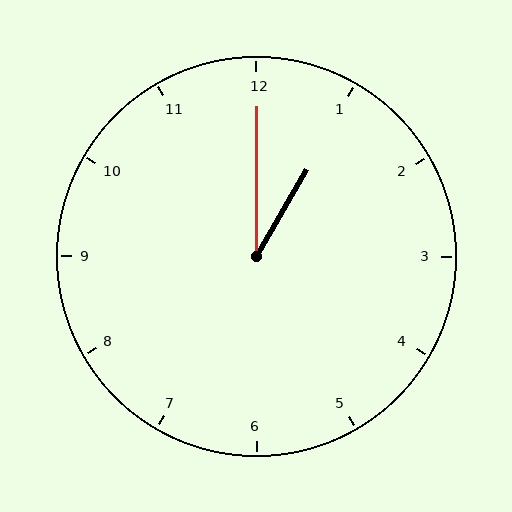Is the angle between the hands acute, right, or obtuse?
It is acute.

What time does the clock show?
1:00.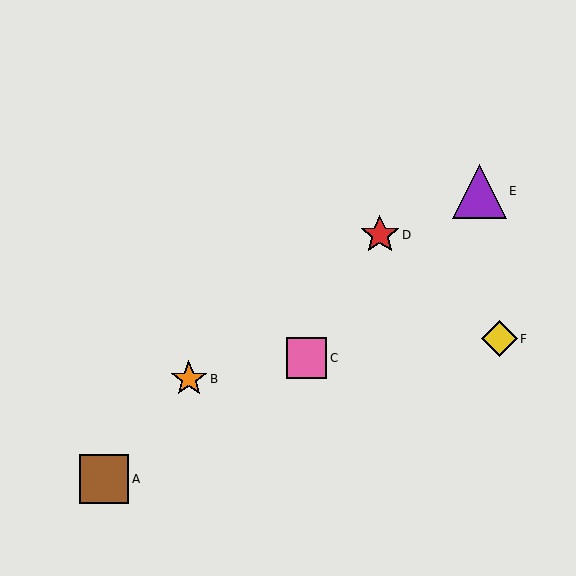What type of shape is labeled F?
Shape F is a yellow diamond.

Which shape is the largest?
The purple triangle (labeled E) is the largest.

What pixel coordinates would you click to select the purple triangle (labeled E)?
Click at (479, 191) to select the purple triangle E.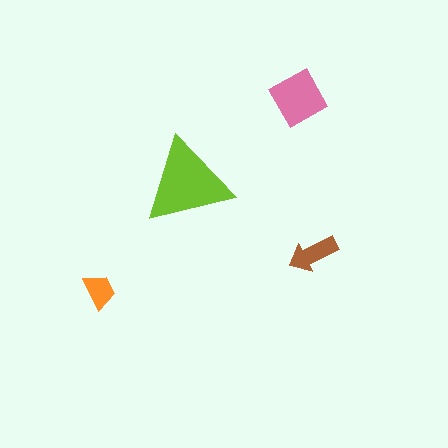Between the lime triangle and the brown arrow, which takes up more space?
The lime triangle.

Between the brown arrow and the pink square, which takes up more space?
The pink square.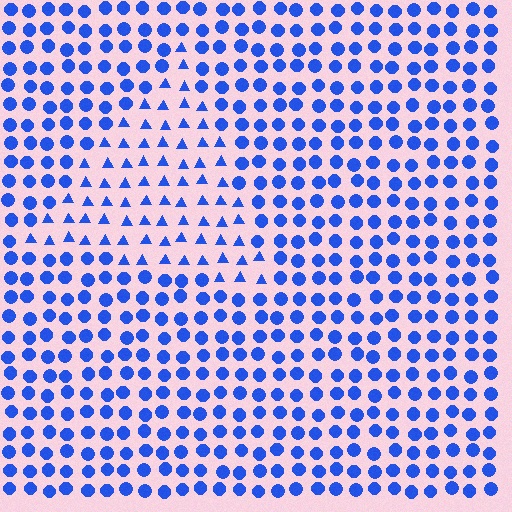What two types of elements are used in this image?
The image uses triangles inside the triangle region and circles outside it.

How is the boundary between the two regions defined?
The boundary is defined by a change in element shape: triangles inside vs. circles outside. All elements share the same color and spacing.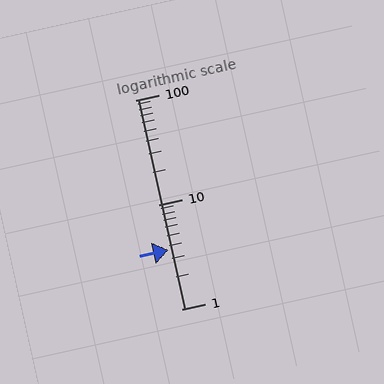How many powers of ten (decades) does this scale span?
The scale spans 2 decades, from 1 to 100.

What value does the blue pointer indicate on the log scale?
The pointer indicates approximately 3.7.